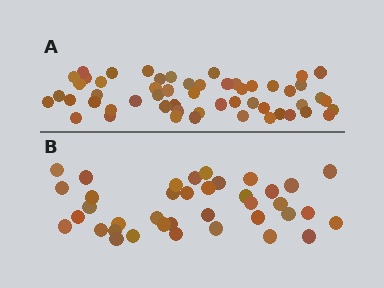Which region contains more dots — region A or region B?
Region A (the top region) has more dots.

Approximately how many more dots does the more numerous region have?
Region A has approximately 15 more dots than region B.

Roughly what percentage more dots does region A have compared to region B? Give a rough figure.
About 40% more.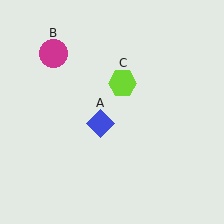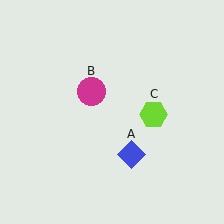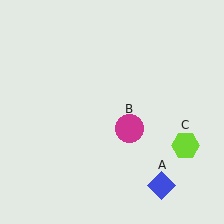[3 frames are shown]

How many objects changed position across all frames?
3 objects changed position: blue diamond (object A), magenta circle (object B), lime hexagon (object C).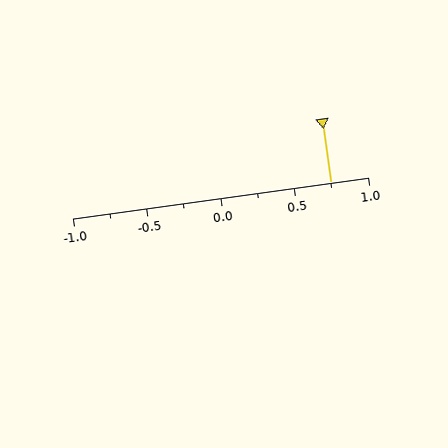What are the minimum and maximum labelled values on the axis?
The axis runs from -1.0 to 1.0.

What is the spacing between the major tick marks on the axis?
The major ticks are spaced 0.5 apart.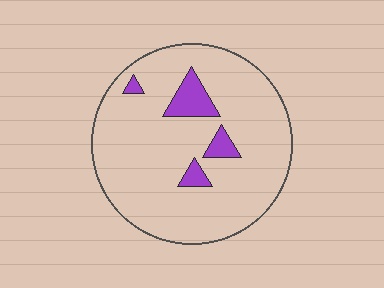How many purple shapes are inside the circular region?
4.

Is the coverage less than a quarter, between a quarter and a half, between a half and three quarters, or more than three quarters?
Less than a quarter.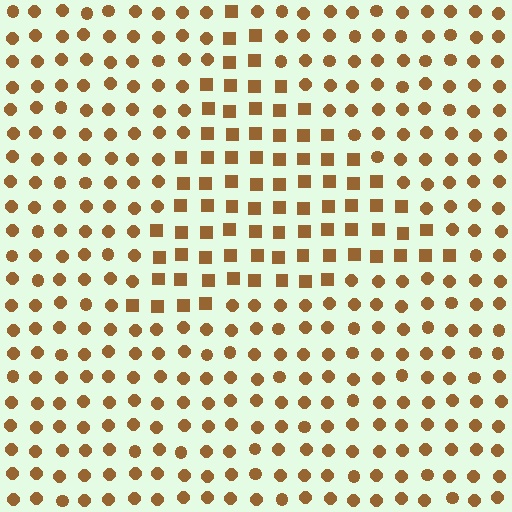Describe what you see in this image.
The image is filled with small brown elements arranged in a uniform grid. A triangle-shaped region contains squares, while the surrounding area contains circles. The boundary is defined purely by the change in element shape.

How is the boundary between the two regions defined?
The boundary is defined by a change in element shape: squares inside vs. circles outside. All elements share the same color and spacing.